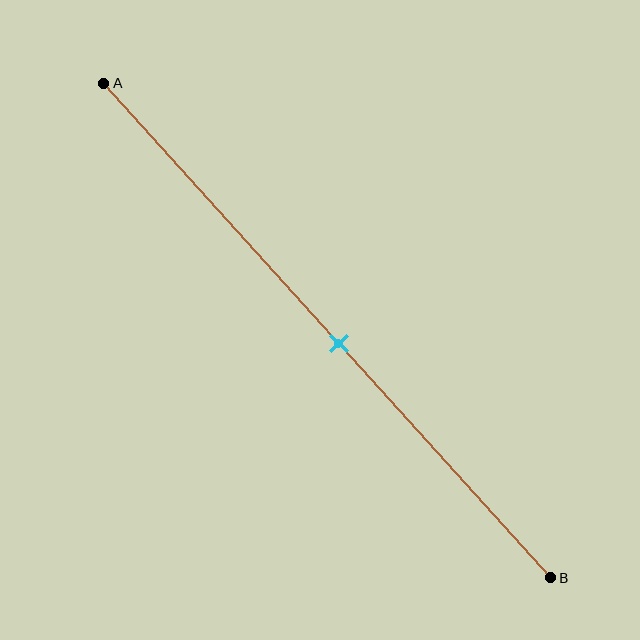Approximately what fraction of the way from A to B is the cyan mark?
The cyan mark is approximately 55% of the way from A to B.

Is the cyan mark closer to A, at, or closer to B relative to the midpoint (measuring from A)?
The cyan mark is approximately at the midpoint of segment AB.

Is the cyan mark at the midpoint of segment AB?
Yes, the mark is approximately at the midpoint.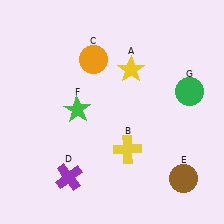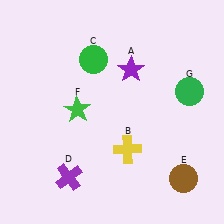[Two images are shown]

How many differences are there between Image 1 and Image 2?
There are 2 differences between the two images.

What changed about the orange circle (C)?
In Image 1, C is orange. In Image 2, it changed to green.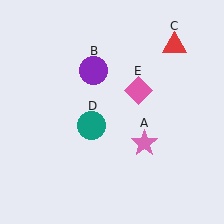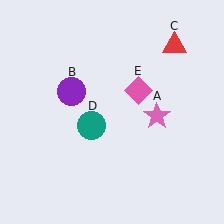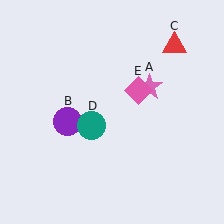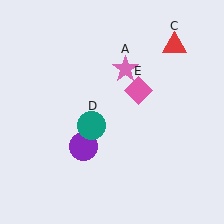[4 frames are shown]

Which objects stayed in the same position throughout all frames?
Red triangle (object C) and teal circle (object D) and pink diamond (object E) remained stationary.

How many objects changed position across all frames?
2 objects changed position: pink star (object A), purple circle (object B).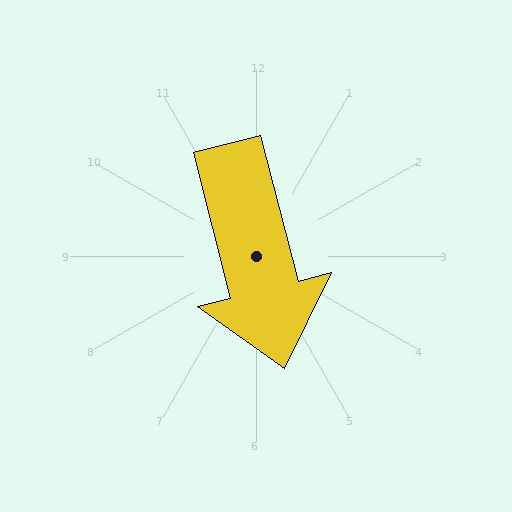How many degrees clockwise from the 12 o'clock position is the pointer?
Approximately 166 degrees.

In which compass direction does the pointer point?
South.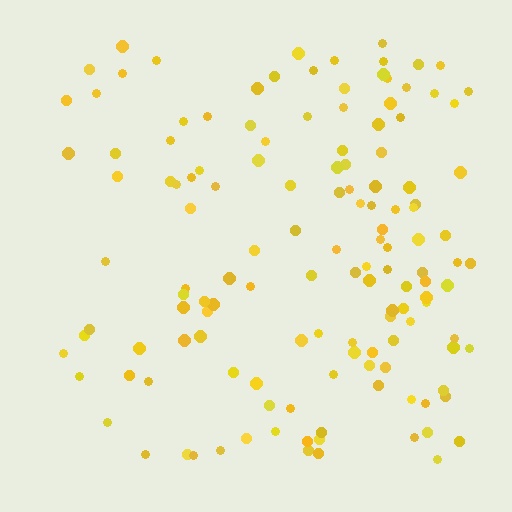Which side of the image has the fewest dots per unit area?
The left.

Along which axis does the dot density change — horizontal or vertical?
Horizontal.